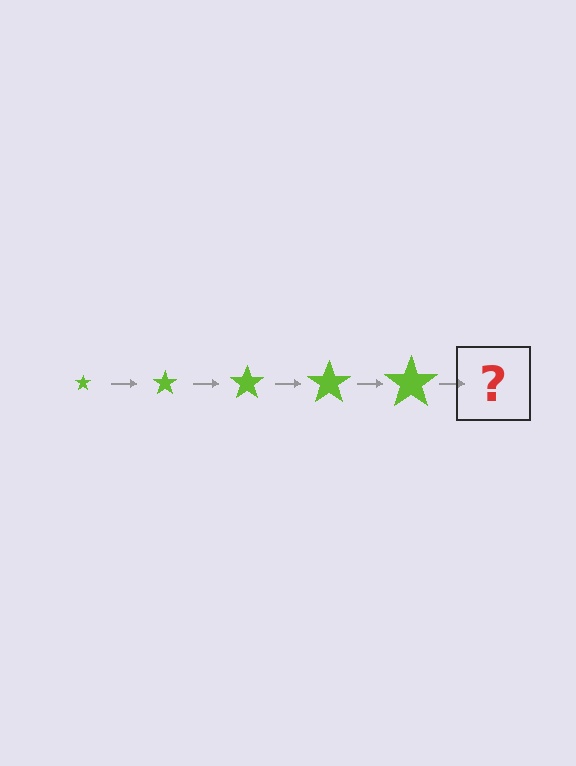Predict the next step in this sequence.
The next step is a lime star, larger than the previous one.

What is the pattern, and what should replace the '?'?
The pattern is that the star gets progressively larger each step. The '?' should be a lime star, larger than the previous one.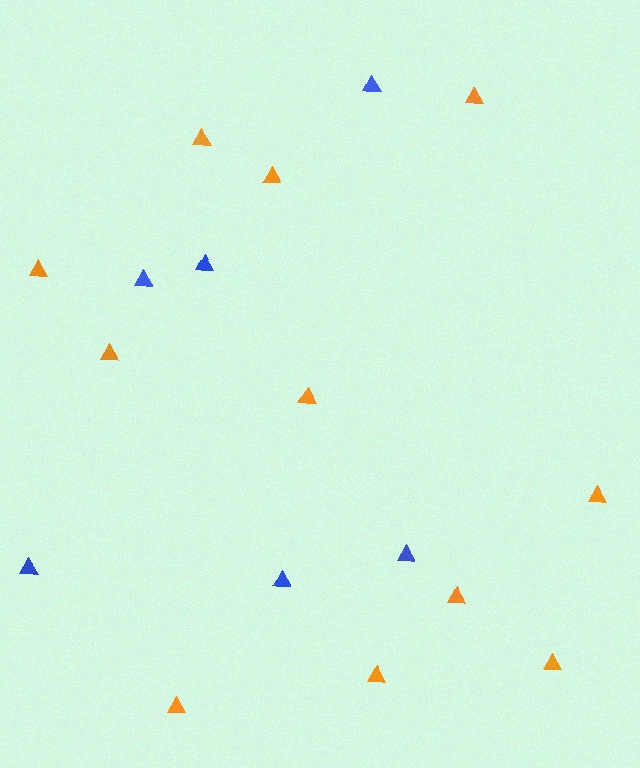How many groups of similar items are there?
There are 2 groups: one group of blue triangles (6) and one group of orange triangles (11).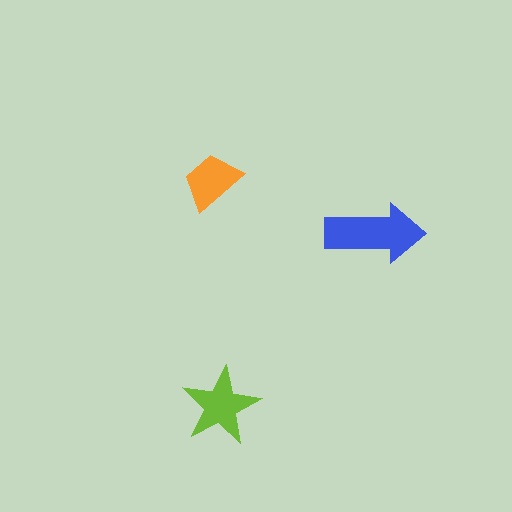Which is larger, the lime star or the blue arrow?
The blue arrow.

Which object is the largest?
The blue arrow.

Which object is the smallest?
The orange trapezoid.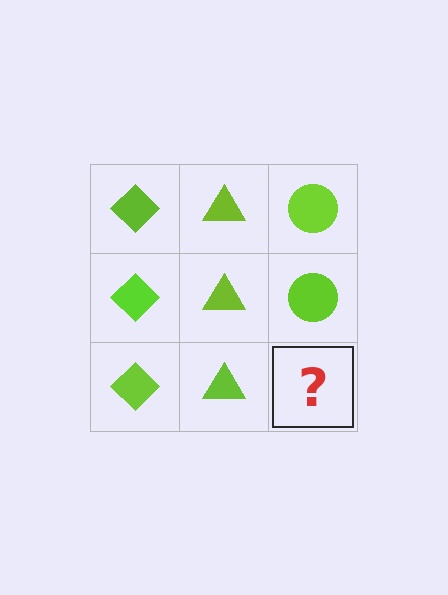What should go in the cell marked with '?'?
The missing cell should contain a lime circle.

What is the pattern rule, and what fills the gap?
The rule is that each column has a consistent shape. The gap should be filled with a lime circle.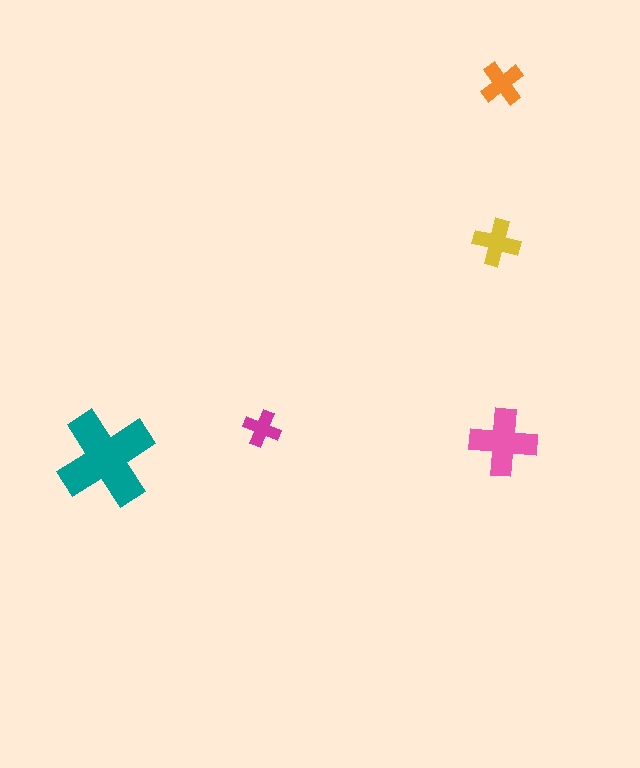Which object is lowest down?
The teal cross is bottommost.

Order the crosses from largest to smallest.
the teal one, the pink one, the yellow one, the orange one, the magenta one.